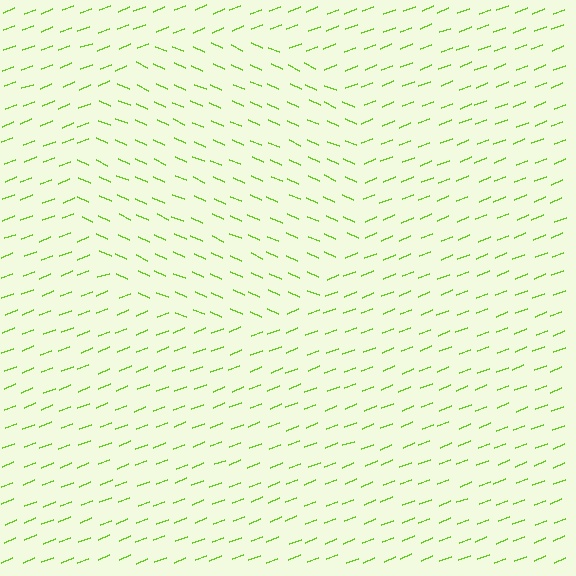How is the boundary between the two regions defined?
The boundary is defined purely by a change in line orientation (approximately 45 degrees difference). All lines are the same color and thickness.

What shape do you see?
I see a circle.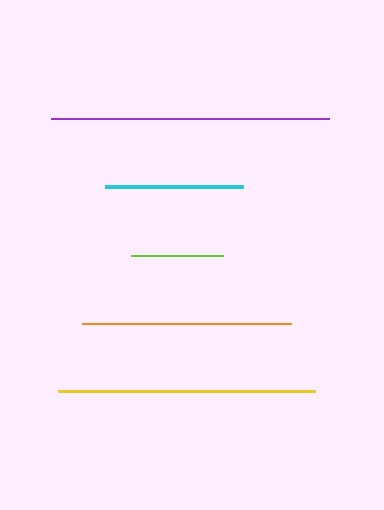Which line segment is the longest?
The purple line is the longest at approximately 278 pixels.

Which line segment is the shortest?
The lime line is the shortest at approximately 91 pixels.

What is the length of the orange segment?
The orange segment is approximately 210 pixels long.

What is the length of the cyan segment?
The cyan segment is approximately 138 pixels long.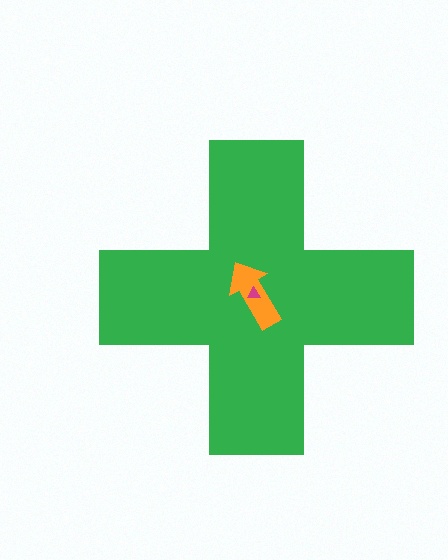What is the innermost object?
The magenta triangle.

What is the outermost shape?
The green cross.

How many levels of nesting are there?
3.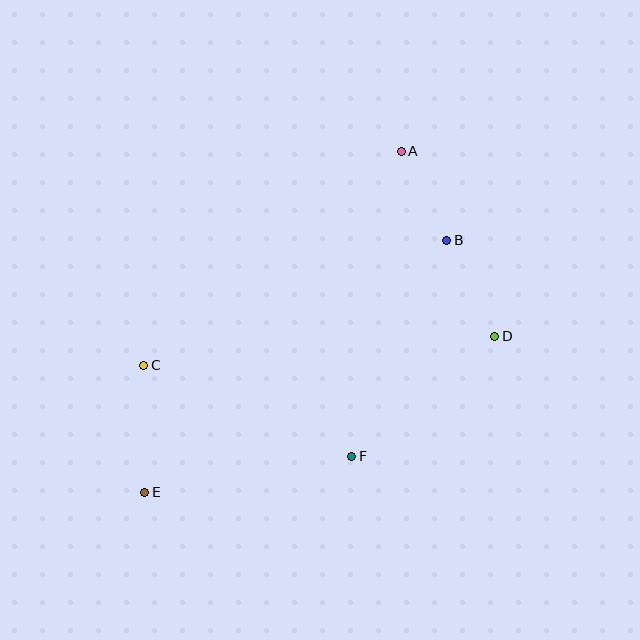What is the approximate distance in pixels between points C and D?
The distance between C and D is approximately 353 pixels.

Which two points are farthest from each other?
Points A and E are farthest from each other.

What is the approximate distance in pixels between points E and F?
The distance between E and F is approximately 210 pixels.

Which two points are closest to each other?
Points A and B are closest to each other.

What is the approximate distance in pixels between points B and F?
The distance between B and F is approximately 236 pixels.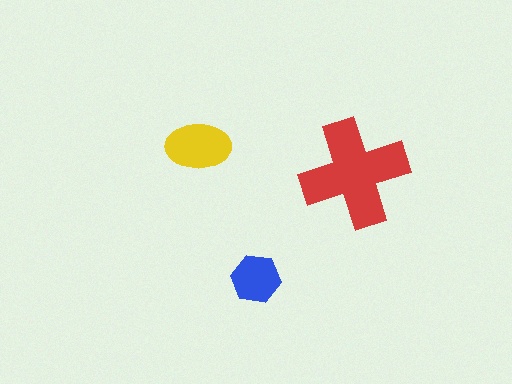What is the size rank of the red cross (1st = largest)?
1st.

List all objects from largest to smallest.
The red cross, the yellow ellipse, the blue hexagon.